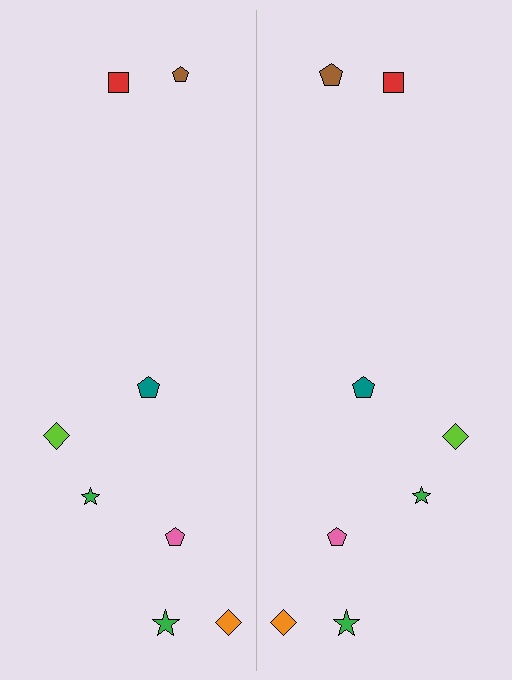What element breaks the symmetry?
The brown pentagon on the right side has a different size than its mirror counterpart.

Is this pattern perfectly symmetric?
No, the pattern is not perfectly symmetric. The brown pentagon on the right side has a different size than its mirror counterpart.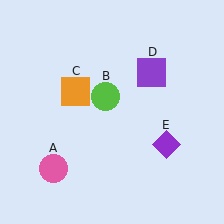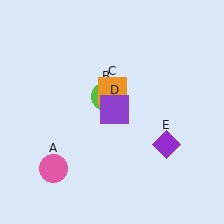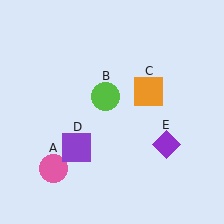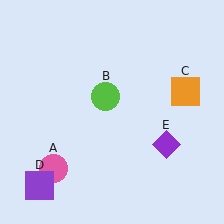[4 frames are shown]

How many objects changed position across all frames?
2 objects changed position: orange square (object C), purple square (object D).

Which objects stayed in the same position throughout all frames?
Pink circle (object A) and lime circle (object B) and purple diamond (object E) remained stationary.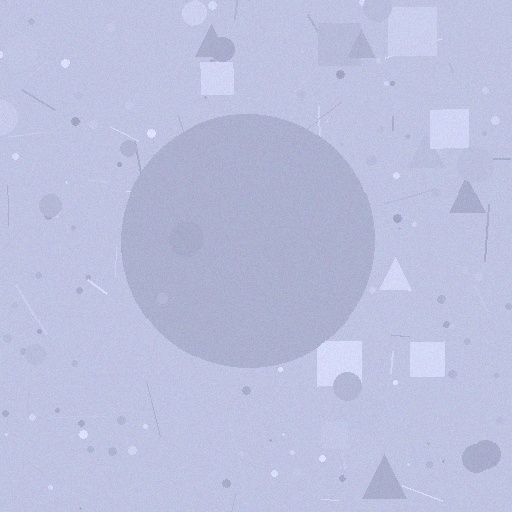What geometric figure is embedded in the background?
A circle is embedded in the background.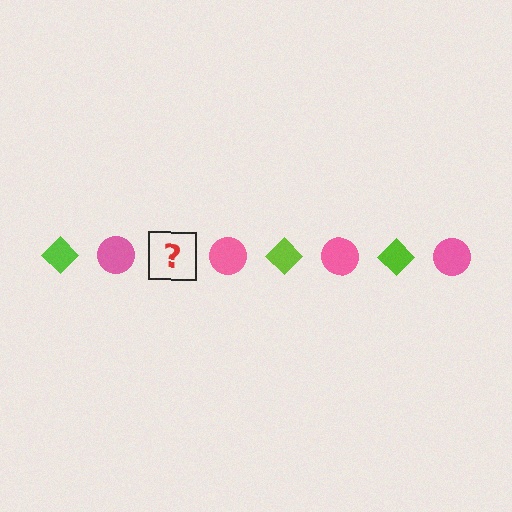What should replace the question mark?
The question mark should be replaced with a lime diamond.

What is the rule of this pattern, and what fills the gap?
The rule is that the pattern alternates between lime diamond and pink circle. The gap should be filled with a lime diamond.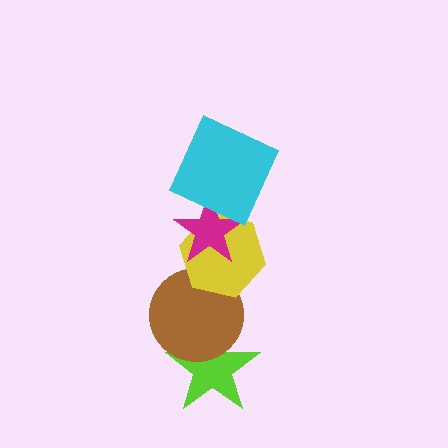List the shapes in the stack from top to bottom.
From top to bottom: the cyan square, the magenta star, the yellow hexagon, the brown circle, the lime star.